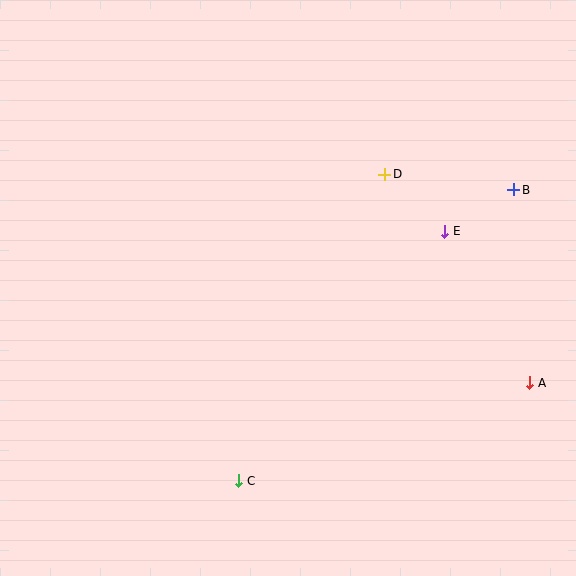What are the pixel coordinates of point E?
Point E is at (445, 231).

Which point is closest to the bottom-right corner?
Point A is closest to the bottom-right corner.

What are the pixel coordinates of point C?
Point C is at (239, 481).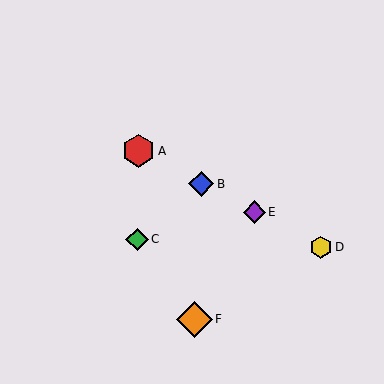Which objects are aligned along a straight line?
Objects A, B, D, E are aligned along a straight line.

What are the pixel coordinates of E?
Object E is at (254, 212).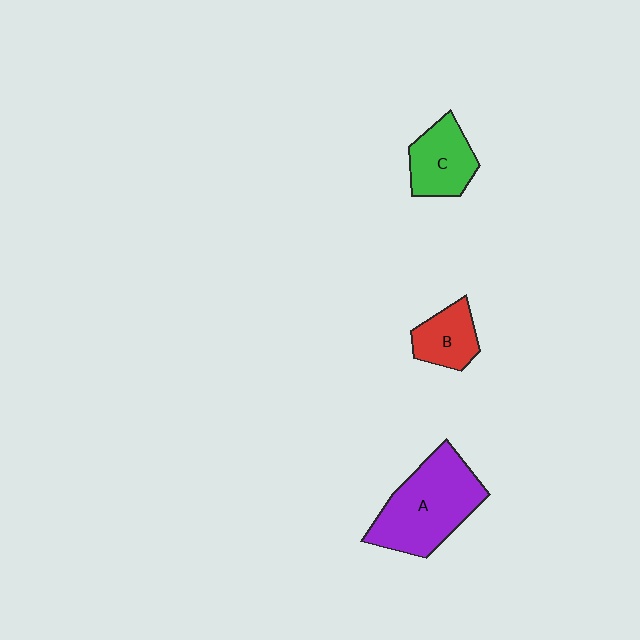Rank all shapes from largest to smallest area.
From largest to smallest: A (purple), C (green), B (red).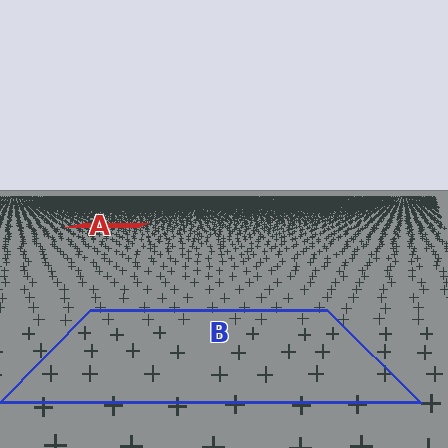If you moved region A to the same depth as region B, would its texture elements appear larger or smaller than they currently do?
They would appear larger. At a closer depth, the same texture elements are projected at a bigger on-screen size.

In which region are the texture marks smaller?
The texture marks are smaller in region A, because it is farther away.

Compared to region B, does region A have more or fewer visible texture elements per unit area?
Region A has more texture elements per unit area — they are packed more densely because it is farther away.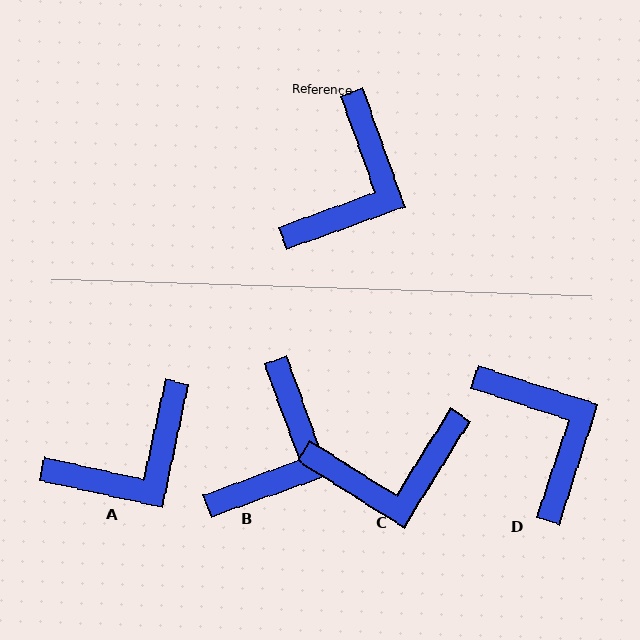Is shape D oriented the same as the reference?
No, it is off by about 52 degrees.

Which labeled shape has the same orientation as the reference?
B.